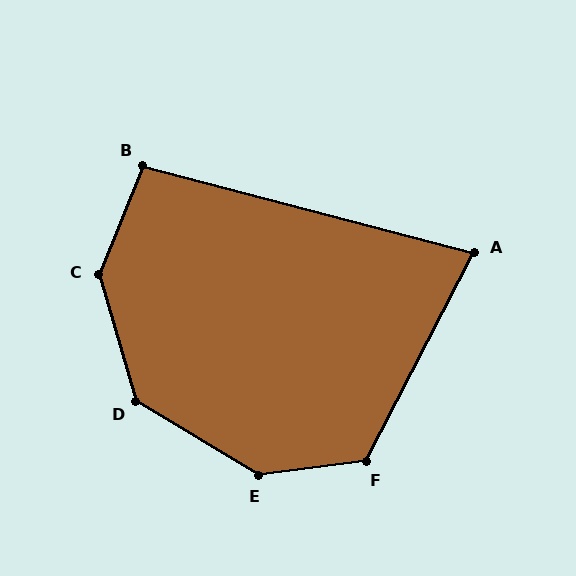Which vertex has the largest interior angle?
C, at approximately 141 degrees.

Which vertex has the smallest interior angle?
A, at approximately 77 degrees.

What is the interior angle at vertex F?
Approximately 125 degrees (obtuse).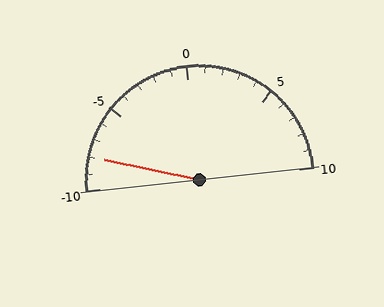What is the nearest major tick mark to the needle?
The nearest major tick mark is -10.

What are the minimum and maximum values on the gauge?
The gauge ranges from -10 to 10.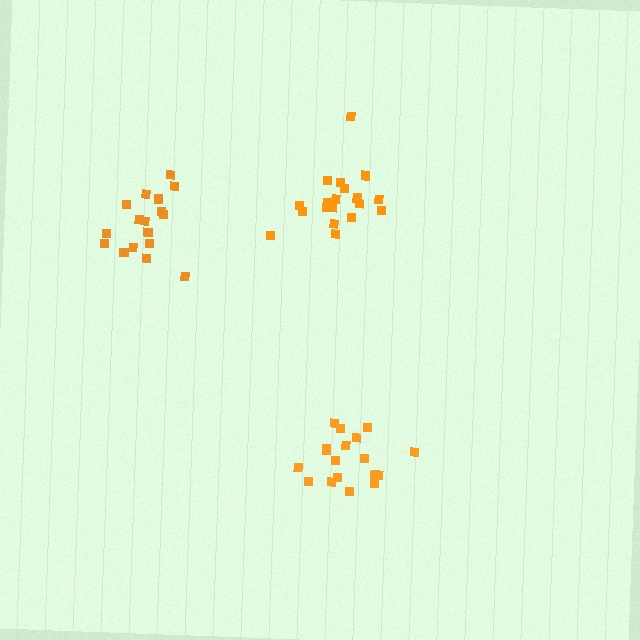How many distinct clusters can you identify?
There are 3 distinct clusters.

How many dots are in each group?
Group 1: 19 dots, Group 2: 18 dots, Group 3: 17 dots (54 total).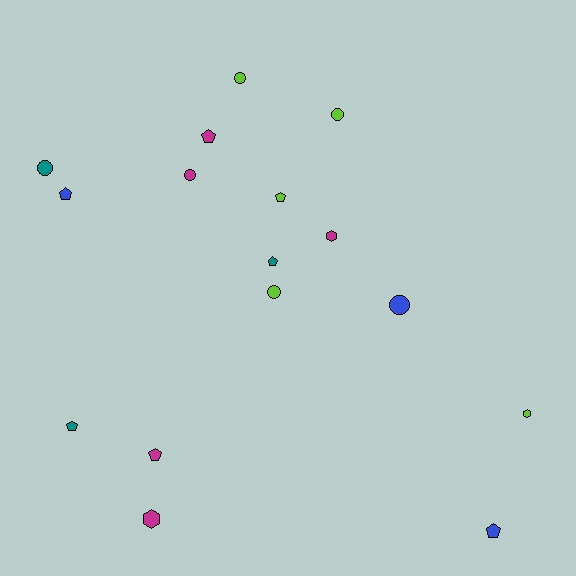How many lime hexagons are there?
There is 1 lime hexagon.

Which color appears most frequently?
Lime, with 5 objects.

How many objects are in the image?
There are 16 objects.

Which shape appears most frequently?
Pentagon, with 7 objects.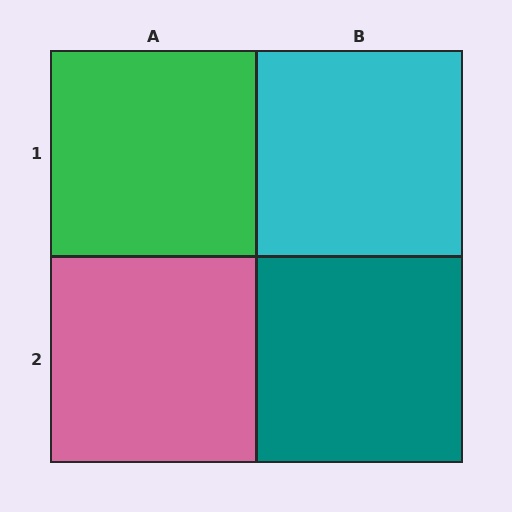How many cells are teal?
1 cell is teal.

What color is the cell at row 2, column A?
Pink.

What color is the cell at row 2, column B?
Teal.